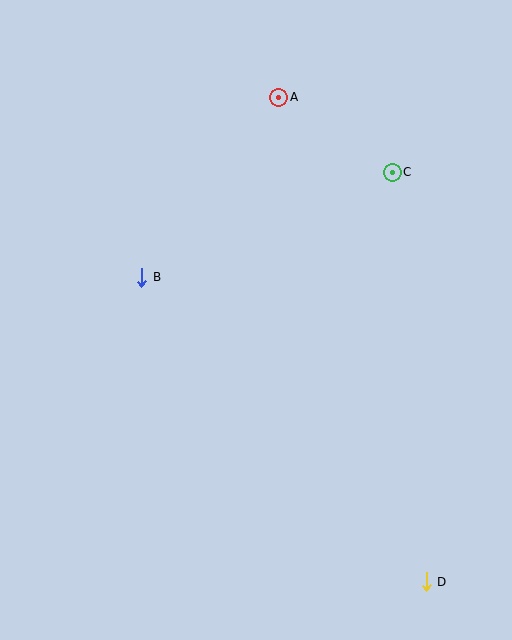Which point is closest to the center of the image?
Point B at (142, 277) is closest to the center.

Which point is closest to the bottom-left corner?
Point B is closest to the bottom-left corner.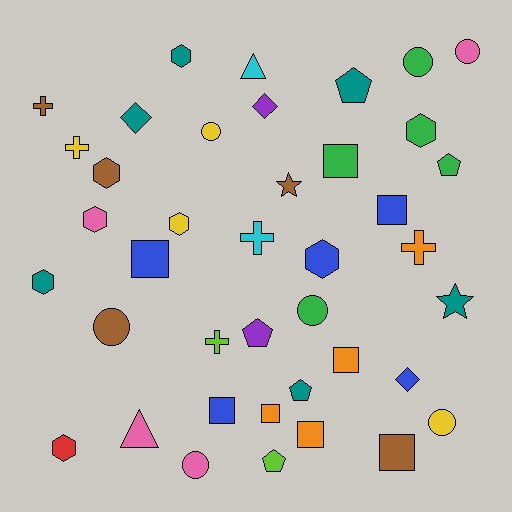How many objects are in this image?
There are 40 objects.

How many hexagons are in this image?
There are 8 hexagons.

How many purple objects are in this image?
There are 2 purple objects.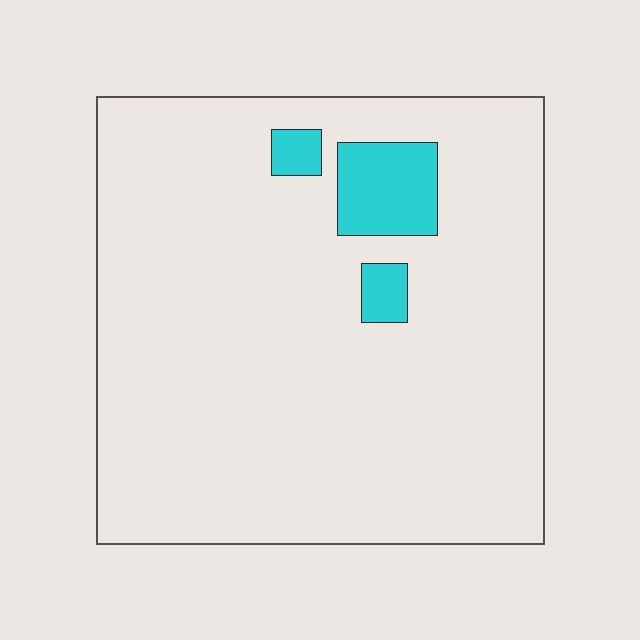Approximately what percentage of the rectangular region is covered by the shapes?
Approximately 5%.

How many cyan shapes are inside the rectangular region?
3.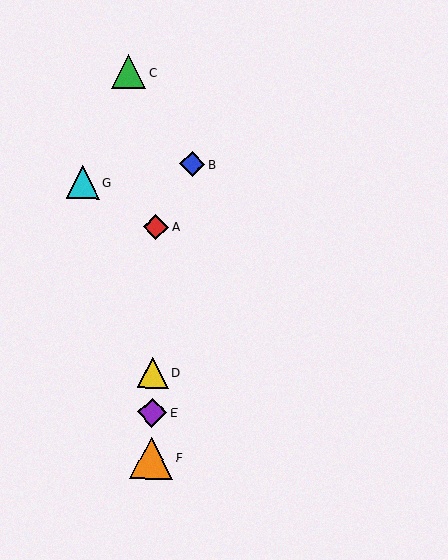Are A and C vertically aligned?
No, A is at x≈156 and C is at x≈128.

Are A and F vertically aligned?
Yes, both are at x≈156.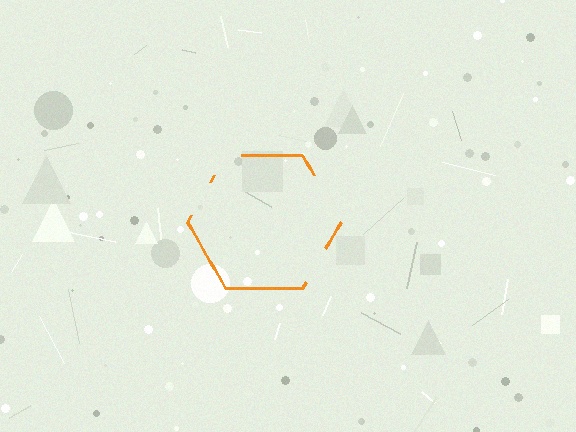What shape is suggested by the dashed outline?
The dashed outline suggests a hexagon.